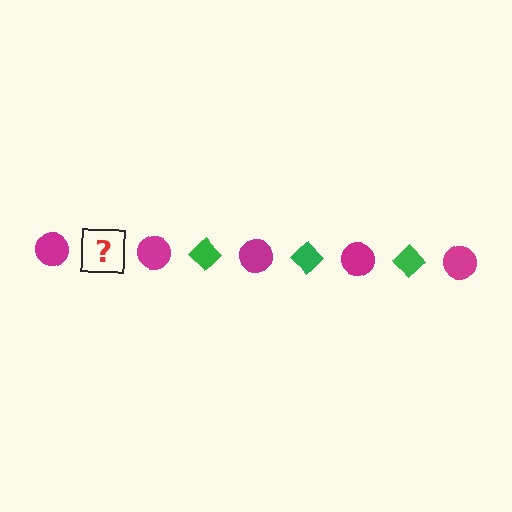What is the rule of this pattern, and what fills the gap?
The rule is that the pattern alternates between magenta circle and green diamond. The gap should be filled with a green diamond.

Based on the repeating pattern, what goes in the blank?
The blank should be a green diamond.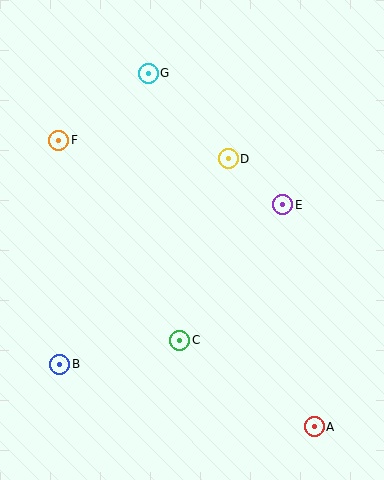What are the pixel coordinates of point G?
Point G is at (148, 73).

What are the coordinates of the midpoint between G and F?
The midpoint between G and F is at (103, 107).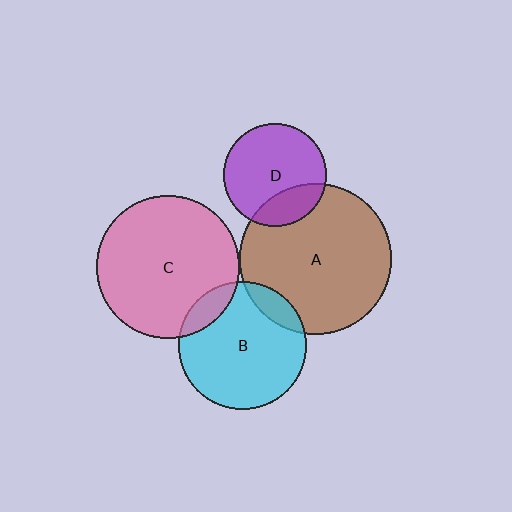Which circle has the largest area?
Circle A (brown).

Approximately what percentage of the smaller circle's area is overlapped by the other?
Approximately 25%.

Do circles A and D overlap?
Yes.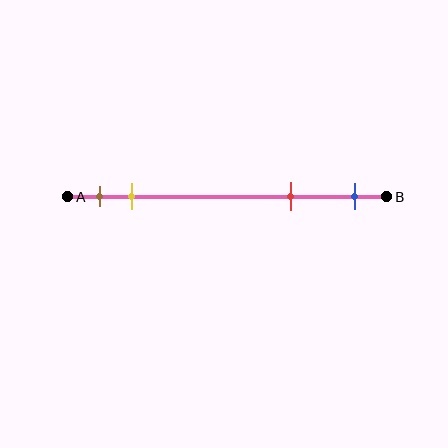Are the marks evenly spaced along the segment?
No, the marks are not evenly spaced.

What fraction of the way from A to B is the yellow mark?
The yellow mark is approximately 20% (0.2) of the way from A to B.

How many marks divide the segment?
There are 4 marks dividing the segment.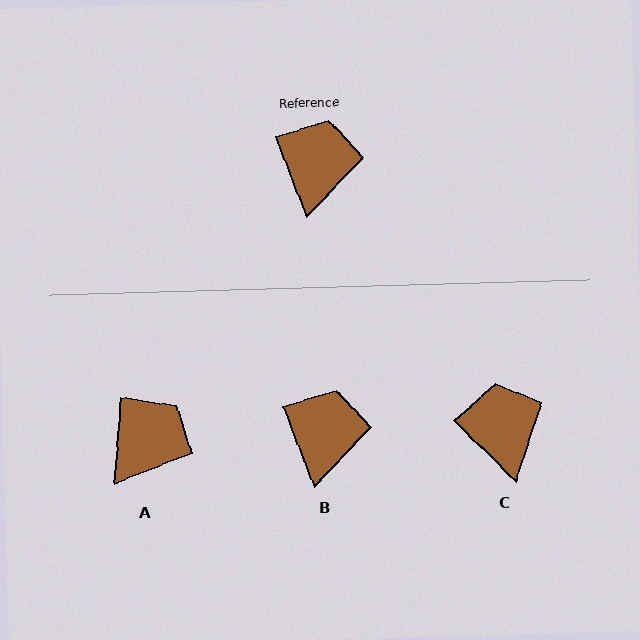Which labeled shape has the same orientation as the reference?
B.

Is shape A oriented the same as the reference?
No, it is off by about 25 degrees.